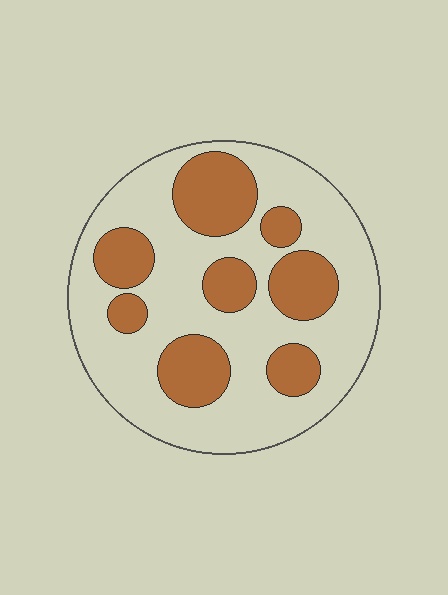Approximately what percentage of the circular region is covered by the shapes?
Approximately 30%.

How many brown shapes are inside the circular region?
8.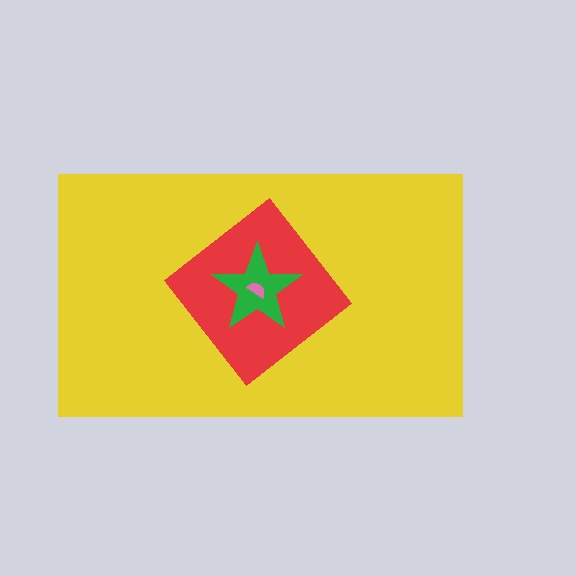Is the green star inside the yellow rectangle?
Yes.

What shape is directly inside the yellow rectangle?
The red diamond.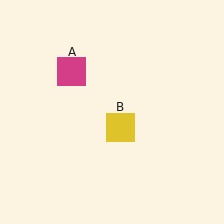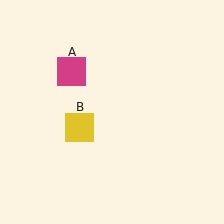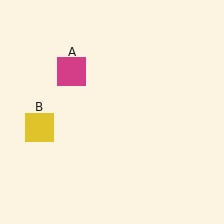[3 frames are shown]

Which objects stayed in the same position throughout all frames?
Magenta square (object A) remained stationary.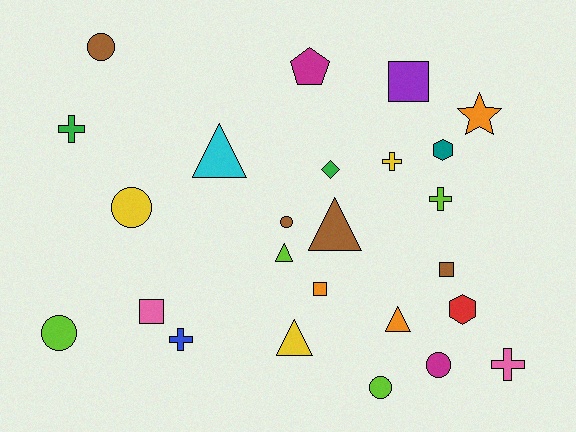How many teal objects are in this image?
There is 1 teal object.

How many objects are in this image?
There are 25 objects.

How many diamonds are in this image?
There is 1 diamond.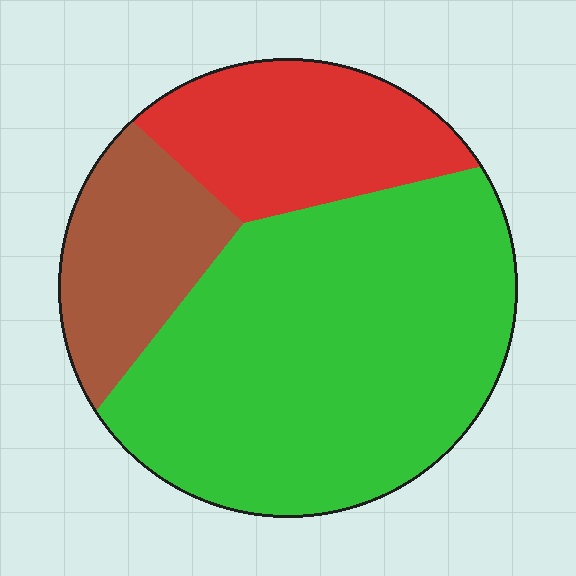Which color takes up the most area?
Green, at roughly 60%.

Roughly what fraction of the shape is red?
Red takes up about one fifth (1/5) of the shape.